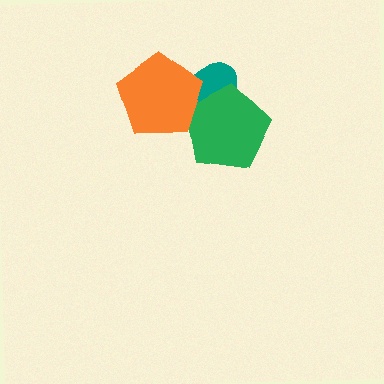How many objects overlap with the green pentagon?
2 objects overlap with the green pentagon.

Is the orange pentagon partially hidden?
No, no other shape covers it.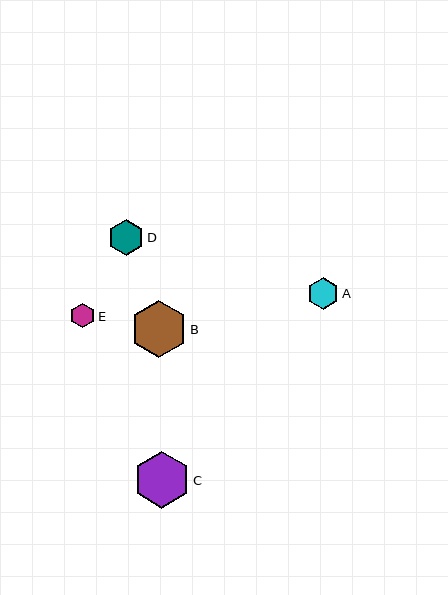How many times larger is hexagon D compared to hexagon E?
Hexagon D is approximately 1.4 times the size of hexagon E.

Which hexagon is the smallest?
Hexagon E is the smallest with a size of approximately 25 pixels.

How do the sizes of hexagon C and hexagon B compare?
Hexagon C and hexagon B are approximately the same size.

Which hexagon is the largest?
Hexagon C is the largest with a size of approximately 57 pixels.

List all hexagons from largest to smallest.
From largest to smallest: C, B, D, A, E.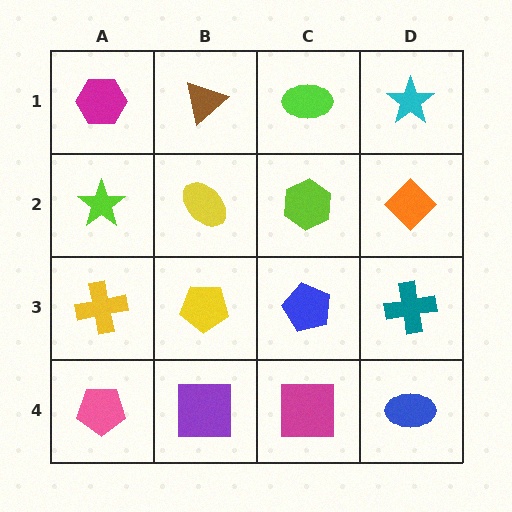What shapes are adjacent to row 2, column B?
A brown triangle (row 1, column B), a yellow pentagon (row 3, column B), a lime star (row 2, column A), a lime hexagon (row 2, column C).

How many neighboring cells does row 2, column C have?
4.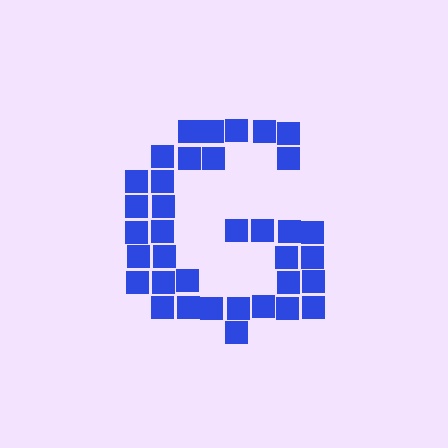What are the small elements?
The small elements are squares.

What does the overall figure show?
The overall figure shows the letter G.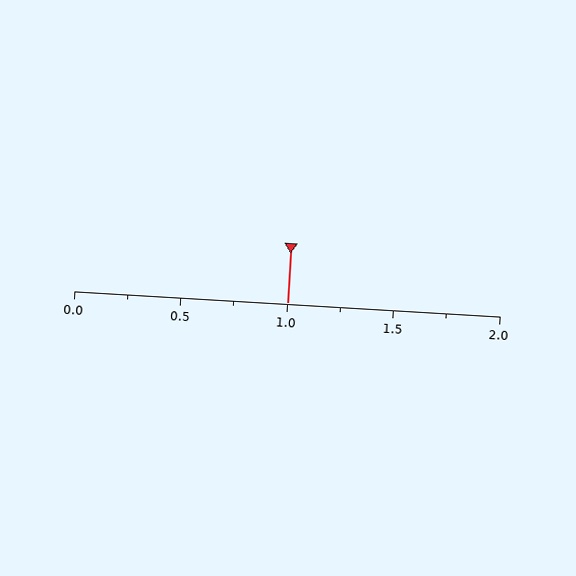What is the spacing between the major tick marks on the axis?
The major ticks are spaced 0.5 apart.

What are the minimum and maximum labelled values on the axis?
The axis runs from 0.0 to 2.0.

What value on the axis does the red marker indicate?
The marker indicates approximately 1.